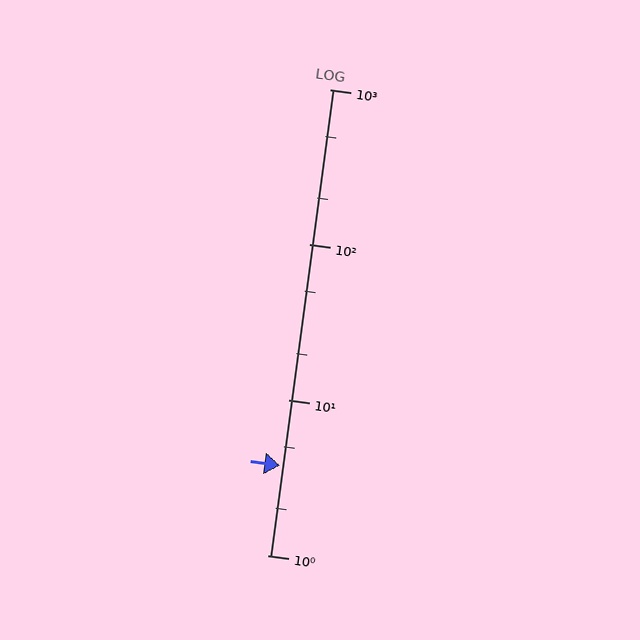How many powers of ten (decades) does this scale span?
The scale spans 3 decades, from 1 to 1000.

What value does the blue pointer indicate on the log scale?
The pointer indicates approximately 3.8.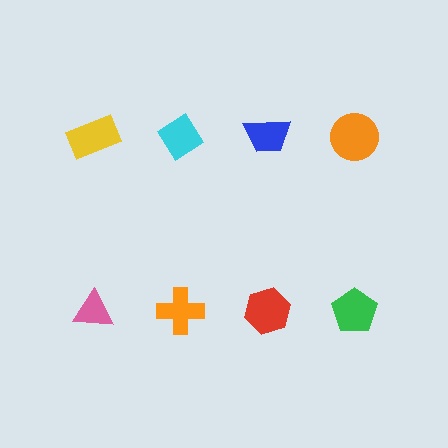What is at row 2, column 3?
A red hexagon.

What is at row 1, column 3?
A blue trapezoid.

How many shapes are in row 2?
4 shapes.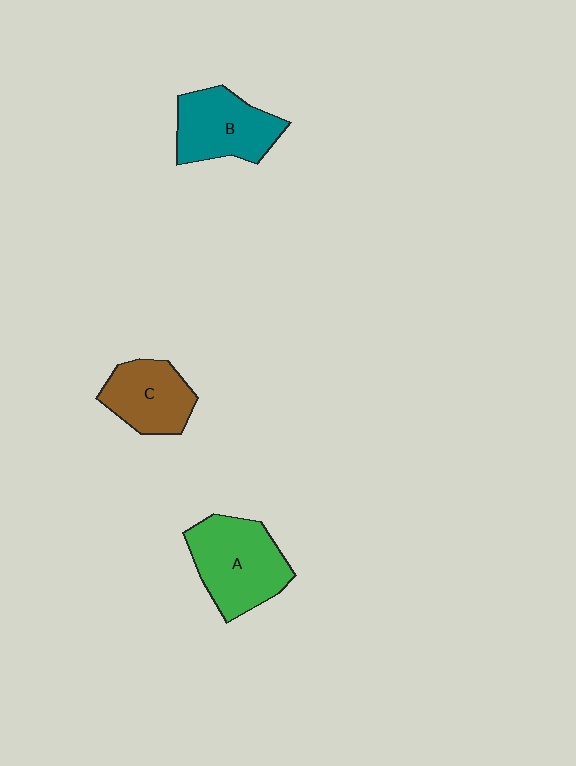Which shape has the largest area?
Shape A (green).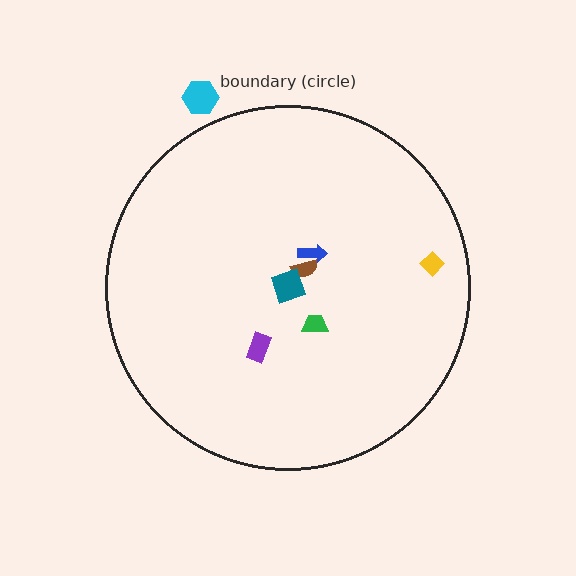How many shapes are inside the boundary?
6 inside, 1 outside.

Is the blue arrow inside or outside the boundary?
Inside.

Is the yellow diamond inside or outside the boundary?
Inside.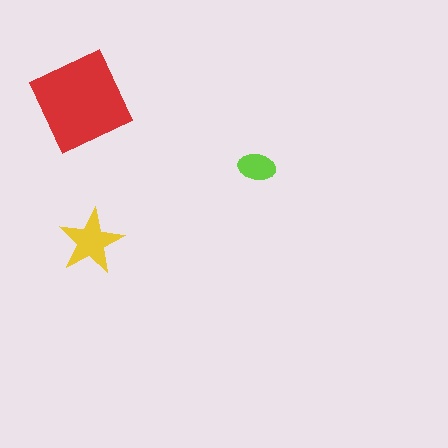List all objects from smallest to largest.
The lime ellipse, the yellow star, the red diamond.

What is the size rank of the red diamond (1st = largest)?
1st.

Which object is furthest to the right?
The lime ellipse is rightmost.